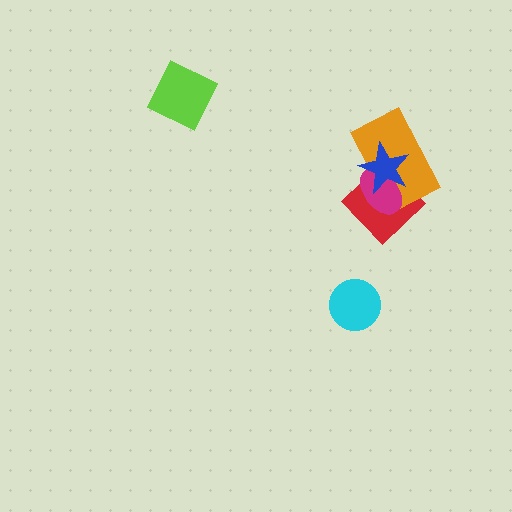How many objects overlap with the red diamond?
3 objects overlap with the red diamond.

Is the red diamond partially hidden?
Yes, it is partially covered by another shape.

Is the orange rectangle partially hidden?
Yes, it is partially covered by another shape.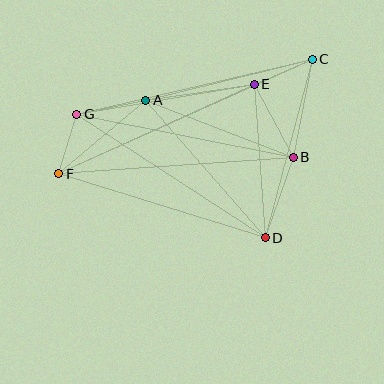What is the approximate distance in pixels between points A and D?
The distance between A and D is approximately 182 pixels.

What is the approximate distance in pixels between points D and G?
The distance between D and G is approximately 225 pixels.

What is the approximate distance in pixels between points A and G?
The distance between A and G is approximately 70 pixels.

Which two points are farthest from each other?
Points C and F are farthest from each other.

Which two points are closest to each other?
Points F and G are closest to each other.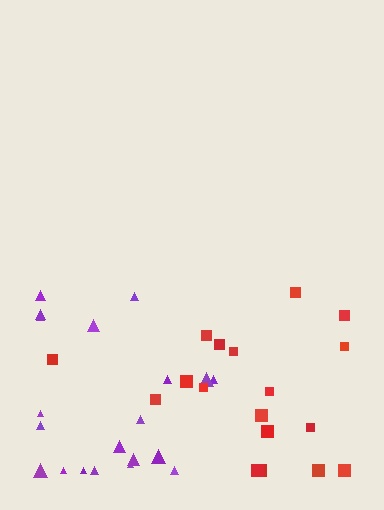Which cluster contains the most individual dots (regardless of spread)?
Purple (21).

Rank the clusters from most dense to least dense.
purple, red.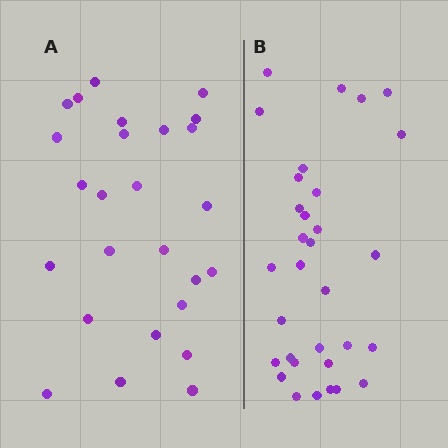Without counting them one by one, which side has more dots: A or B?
Region B (the right region) has more dots.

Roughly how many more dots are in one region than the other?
Region B has about 6 more dots than region A.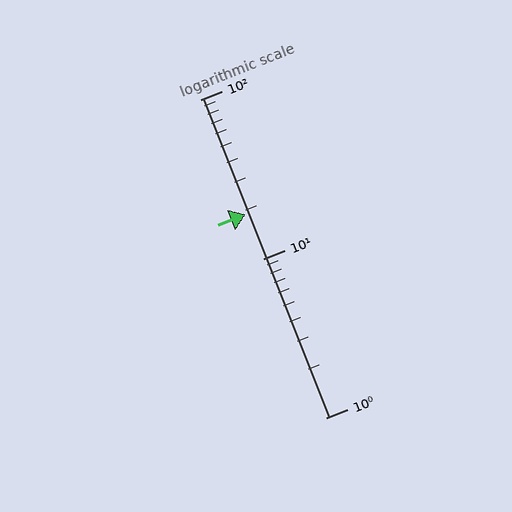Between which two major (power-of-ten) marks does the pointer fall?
The pointer is between 10 and 100.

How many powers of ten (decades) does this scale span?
The scale spans 2 decades, from 1 to 100.